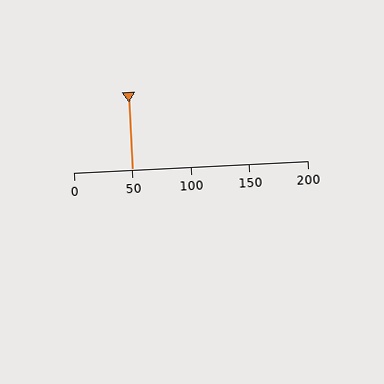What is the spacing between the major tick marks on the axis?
The major ticks are spaced 50 apart.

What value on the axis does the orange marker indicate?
The marker indicates approximately 50.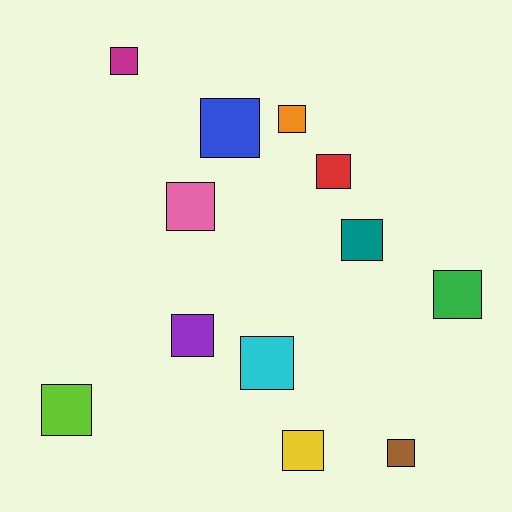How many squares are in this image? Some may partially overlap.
There are 12 squares.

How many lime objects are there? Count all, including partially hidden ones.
There is 1 lime object.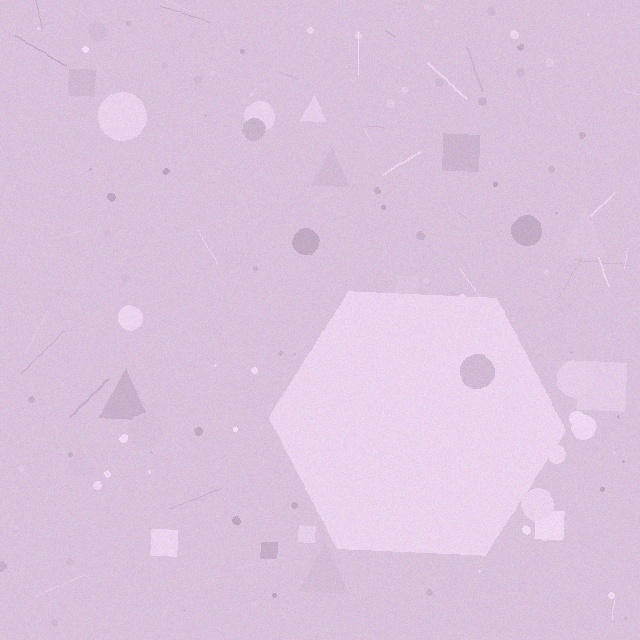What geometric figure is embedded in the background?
A hexagon is embedded in the background.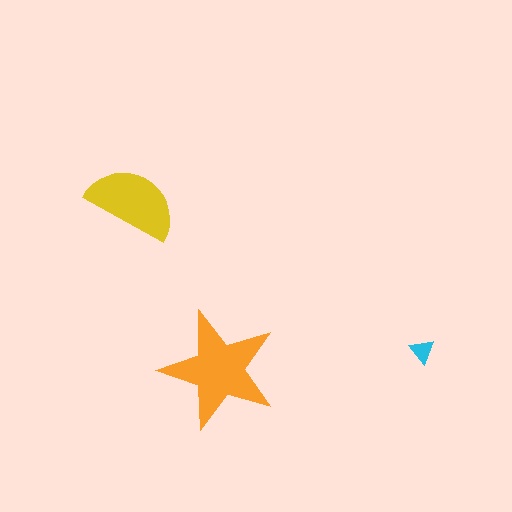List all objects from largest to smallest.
The orange star, the yellow semicircle, the cyan triangle.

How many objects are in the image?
There are 3 objects in the image.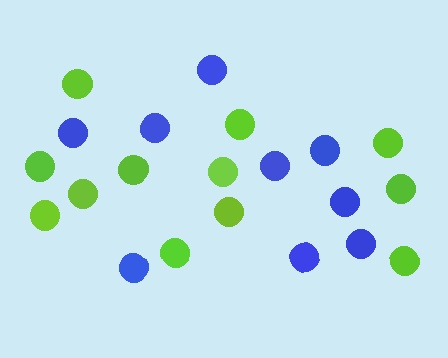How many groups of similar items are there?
There are 2 groups: one group of lime circles (12) and one group of blue circles (9).